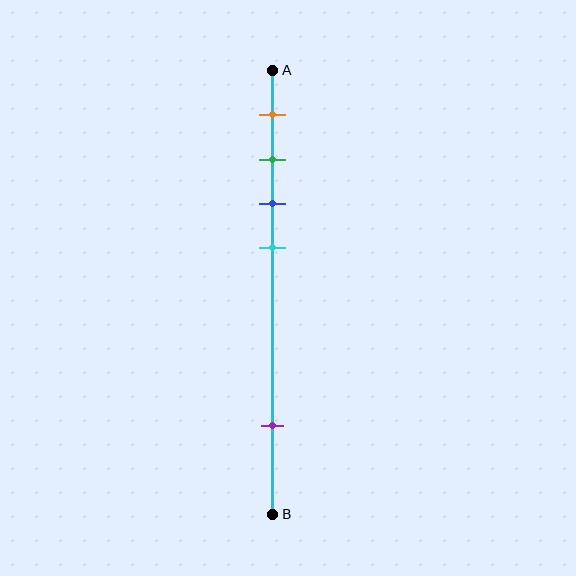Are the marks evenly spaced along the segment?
No, the marks are not evenly spaced.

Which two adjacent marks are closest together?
The green and blue marks are the closest adjacent pair.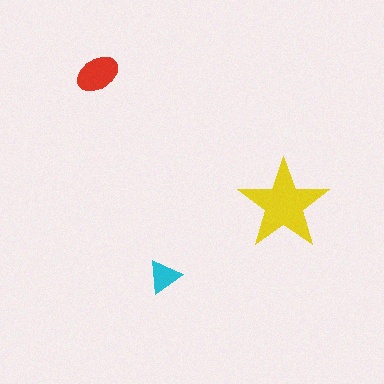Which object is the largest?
The yellow star.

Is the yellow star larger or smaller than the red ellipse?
Larger.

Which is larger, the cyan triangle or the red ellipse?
The red ellipse.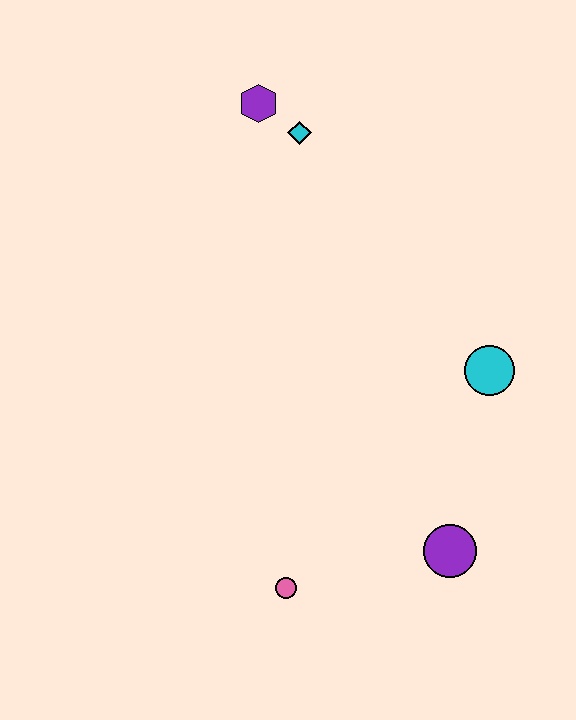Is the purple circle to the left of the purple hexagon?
No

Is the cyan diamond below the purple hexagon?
Yes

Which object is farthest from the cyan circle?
The purple hexagon is farthest from the cyan circle.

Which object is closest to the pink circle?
The purple circle is closest to the pink circle.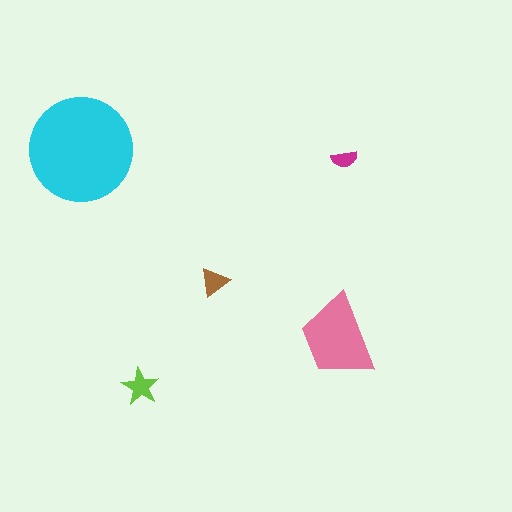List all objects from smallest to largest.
The magenta semicircle, the brown triangle, the lime star, the pink trapezoid, the cyan circle.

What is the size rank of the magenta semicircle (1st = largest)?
5th.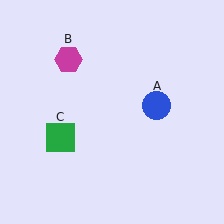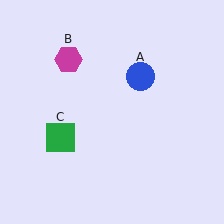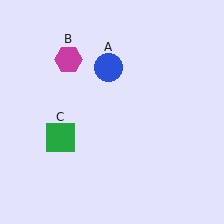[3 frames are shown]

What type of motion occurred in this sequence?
The blue circle (object A) rotated counterclockwise around the center of the scene.